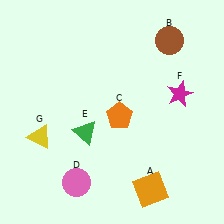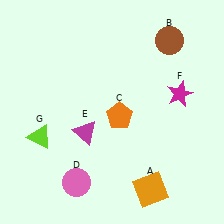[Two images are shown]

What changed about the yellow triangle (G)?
In Image 1, G is yellow. In Image 2, it changed to lime.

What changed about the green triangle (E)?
In Image 1, E is green. In Image 2, it changed to magenta.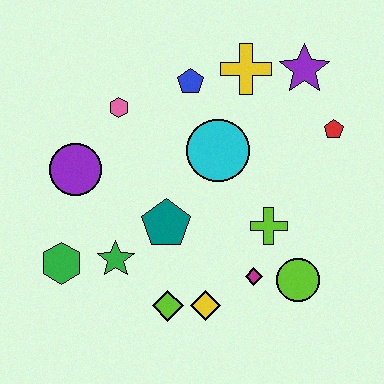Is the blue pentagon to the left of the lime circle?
Yes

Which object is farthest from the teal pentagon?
The purple star is farthest from the teal pentagon.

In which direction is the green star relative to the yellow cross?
The green star is below the yellow cross.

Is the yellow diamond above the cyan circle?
No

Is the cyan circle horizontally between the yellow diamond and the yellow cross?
Yes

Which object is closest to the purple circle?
The pink hexagon is closest to the purple circle.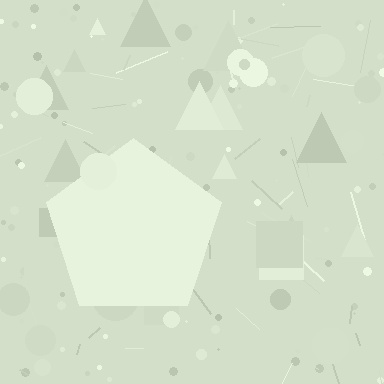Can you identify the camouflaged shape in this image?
The camouflaged shape is a pentagon.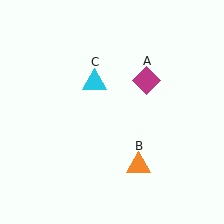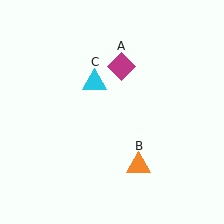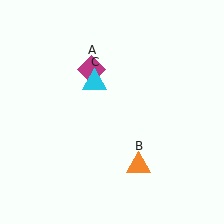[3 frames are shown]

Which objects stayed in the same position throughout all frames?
Orange triangle (object B) and cyan triangle (object C) remained stationary.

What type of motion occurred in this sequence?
The magenta diamond (object A) rotated counterclockwise around the center of the scene.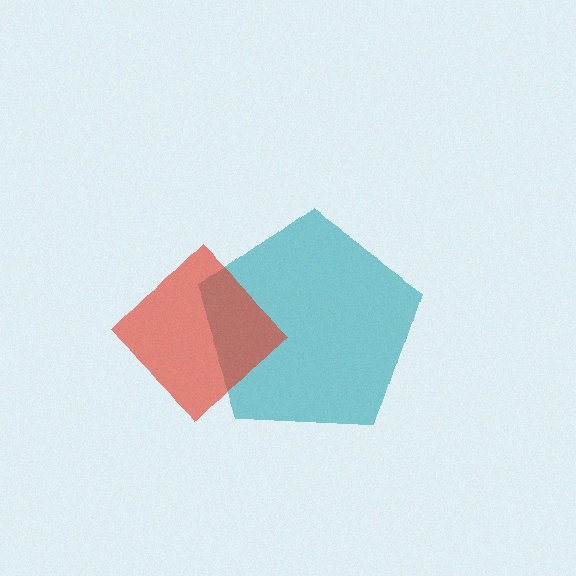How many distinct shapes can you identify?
There are 2 distinct shapes: a teal pentagon, a red diamond.